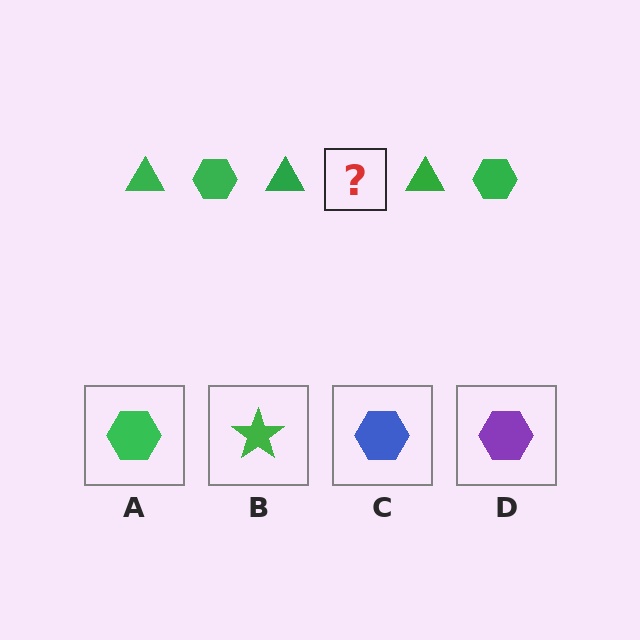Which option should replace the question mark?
Option A.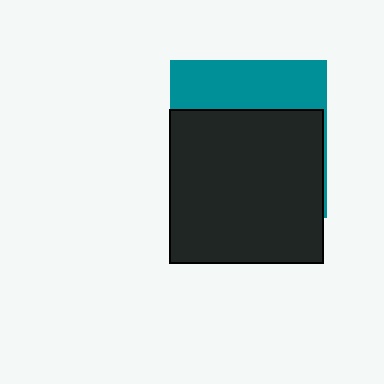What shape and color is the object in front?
The object in front is a black square.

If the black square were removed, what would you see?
You would see the complete teal square.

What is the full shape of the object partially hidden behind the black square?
The partially hidden object is a teal square.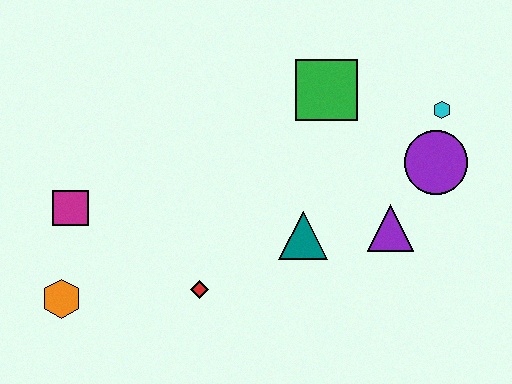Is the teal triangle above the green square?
No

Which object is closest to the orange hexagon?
The magenta square is closest to the orange hexagon.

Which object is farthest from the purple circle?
The orange hexagon is farthest from the purple circle.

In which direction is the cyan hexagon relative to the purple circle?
The cyan hexagon is above the purple circle.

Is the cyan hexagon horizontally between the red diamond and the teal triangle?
No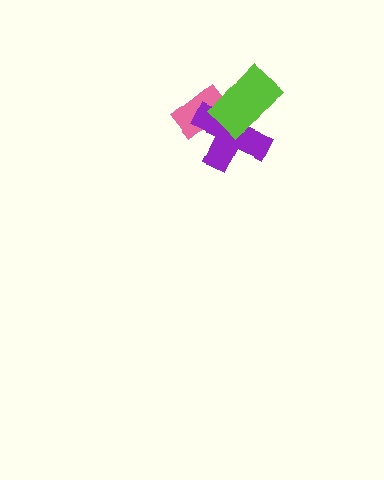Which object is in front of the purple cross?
The lime rectangle is in front of the purple cross.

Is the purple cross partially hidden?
Yes, it is partially covered by another shape.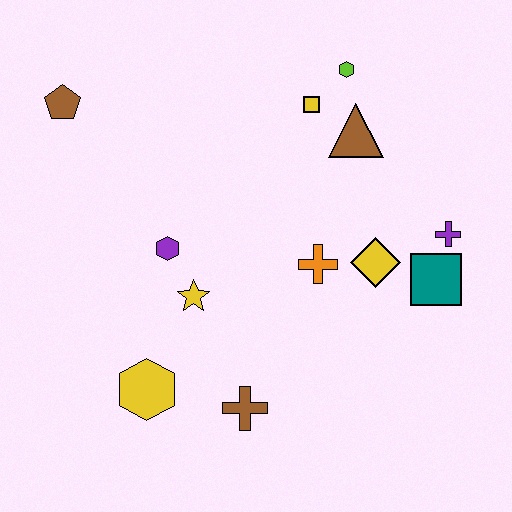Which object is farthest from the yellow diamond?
The brown pentagon is farthest from the yellow diamond.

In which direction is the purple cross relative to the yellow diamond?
The purple cross is to the right of the yellow diamond.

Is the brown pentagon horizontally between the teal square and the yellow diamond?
No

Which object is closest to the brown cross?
The yellow hexagon is closest to the brown cross.